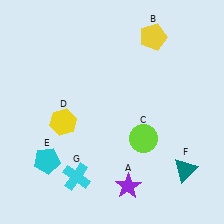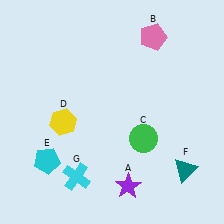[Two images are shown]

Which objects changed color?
B changed from yellow to pink. C changed from lime to green.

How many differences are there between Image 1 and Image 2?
There are 2 differences between the two images.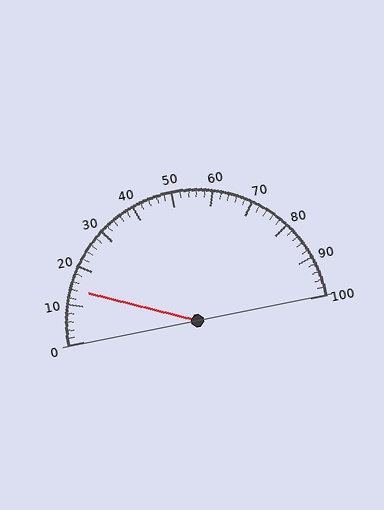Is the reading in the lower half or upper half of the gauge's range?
The reading is in the lower half of the range (0 to 100).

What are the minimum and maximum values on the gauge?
The gauge ranges from 0 to 100.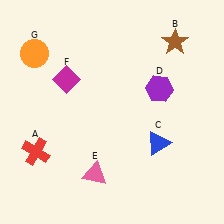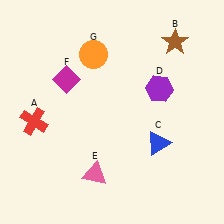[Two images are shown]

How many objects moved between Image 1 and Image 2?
2 objects moved between the two images.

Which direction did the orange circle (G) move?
The orange circle (G) moved right.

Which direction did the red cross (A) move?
The red cross (A) moved up.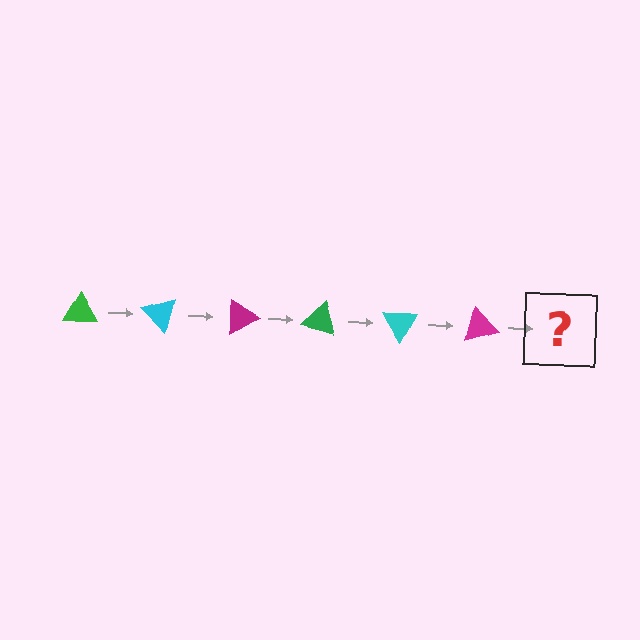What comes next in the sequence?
The next element should be a green triangle, rotated 270 degrees from the start.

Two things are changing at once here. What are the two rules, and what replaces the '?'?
The two rules are that it rotates 45 degrees each step and the color cycles through green, cyan, and magenta. The '?' should be a green triangle, rotated 270 degrees from the start.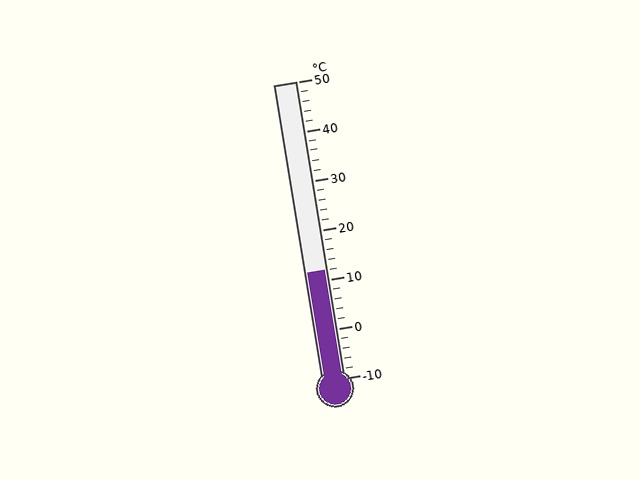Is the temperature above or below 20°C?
The temperature is below 20°C.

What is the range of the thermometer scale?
The thermometer scale ranges from -10°C to 50°C.